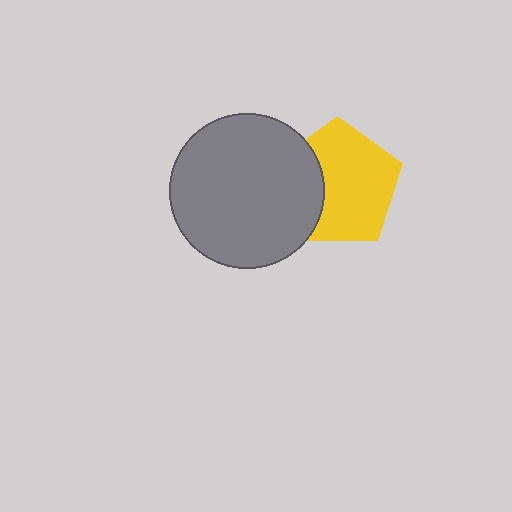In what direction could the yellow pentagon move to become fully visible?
The yellow pentagon could move right. That would shift it out from behind the gray circle entirely.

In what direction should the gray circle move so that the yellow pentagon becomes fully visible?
The gray circle should move left. That is the shortest direction to clear the overlap and leave the yellow pentagon fully visible.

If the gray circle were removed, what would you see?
You would see the complete yellow pentagon.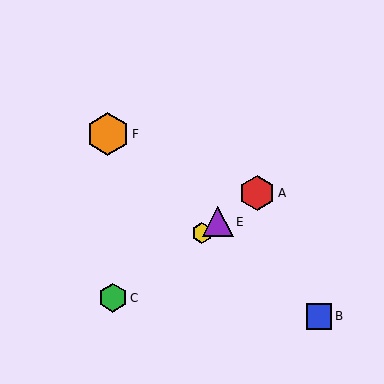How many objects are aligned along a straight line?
4 objects (A, C, D, E) are aligned along a straight line.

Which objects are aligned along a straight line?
Objects A, C, D, E are aligned along a straight line.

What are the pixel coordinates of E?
Object E is at (218, 222).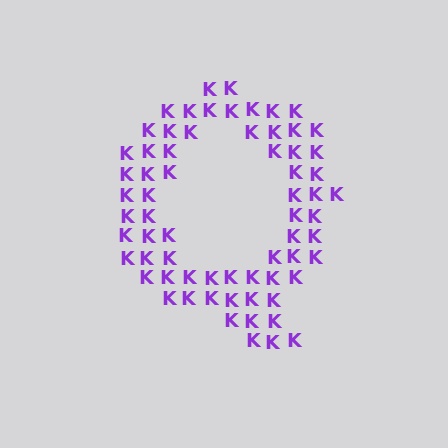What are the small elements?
The small elements are letter K's.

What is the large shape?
The large shape is the letter Q.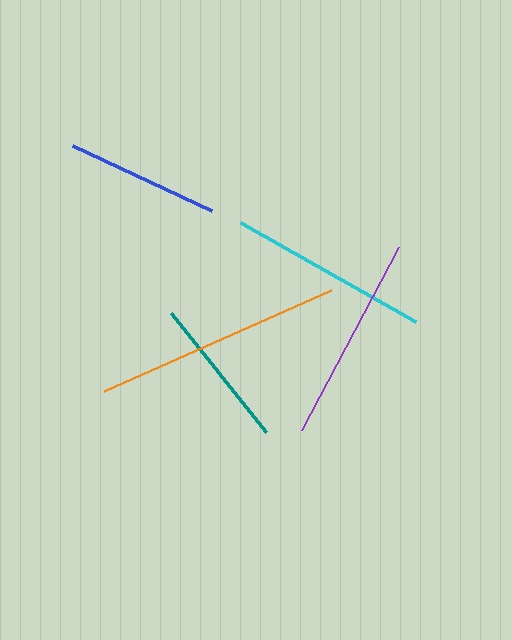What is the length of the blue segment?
The blue segment is approximately 154 pixels long.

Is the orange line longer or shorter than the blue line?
The orange line is longer than the blue line.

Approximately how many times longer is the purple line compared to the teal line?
The purple line is approximately 1.4 times the length of the teal line.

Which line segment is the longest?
The orange line is the longest at approximately 248 pixels.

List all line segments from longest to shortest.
From longest to shortest: orange, purple, cyan, blue, teal.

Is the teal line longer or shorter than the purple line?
The purple line is longer than the teal line.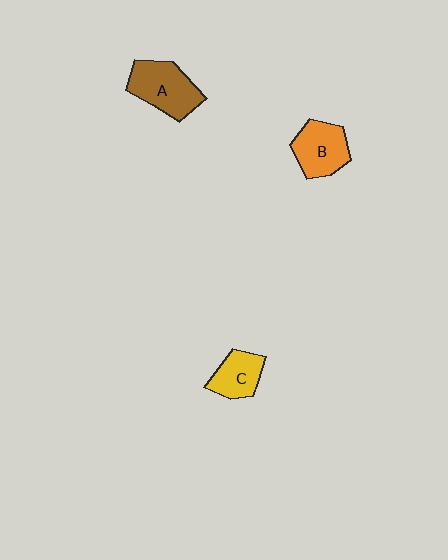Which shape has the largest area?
Shape A (brown).